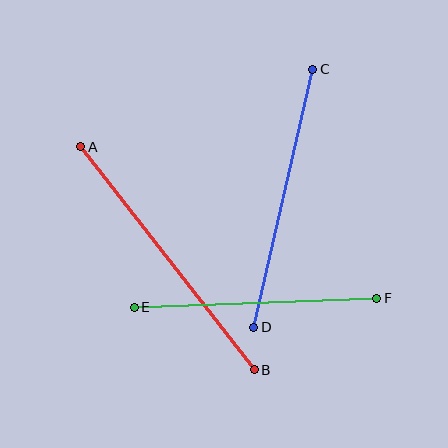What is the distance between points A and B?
The distance is approximately 282 pixels.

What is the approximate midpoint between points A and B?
The midpoint is at approximately (167, 258) pixels.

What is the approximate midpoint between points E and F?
The midpoint is at approximately (256, 303) pixels.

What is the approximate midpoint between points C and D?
The midpoint is at approximately (283, 198) pixels.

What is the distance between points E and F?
The distance is approximately 243 pixels.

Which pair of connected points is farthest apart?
Points A and B are farthest apart.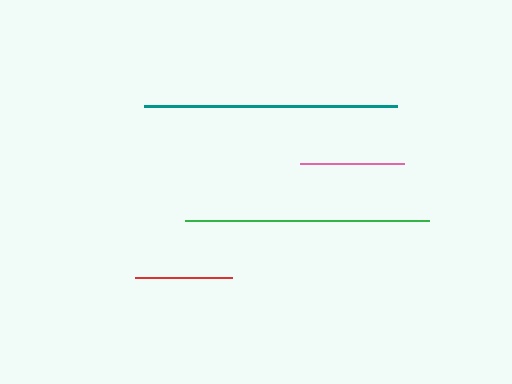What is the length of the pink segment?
The pink segment is approximately 103 pixels long.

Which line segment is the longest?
The teal line is the longest at approximately 253 pixels.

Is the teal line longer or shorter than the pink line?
The teal line is longer than the pink line.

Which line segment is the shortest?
The red line is the shortest at approximately 97 pixels.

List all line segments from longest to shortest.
From longest to shortest: teal, green, pink, red.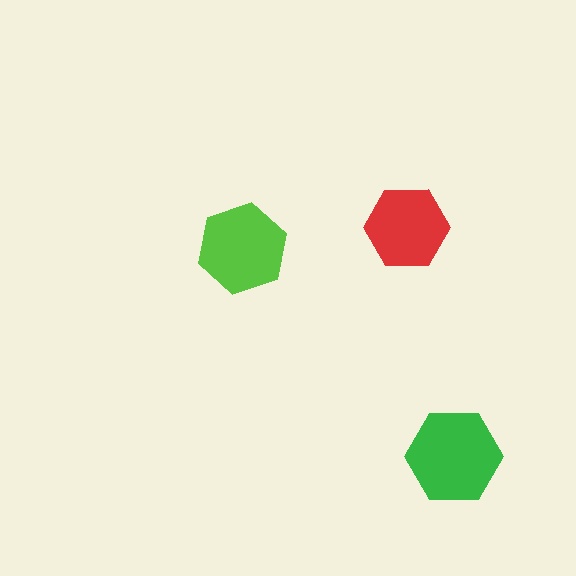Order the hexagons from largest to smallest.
the green one, the lime one, the red one.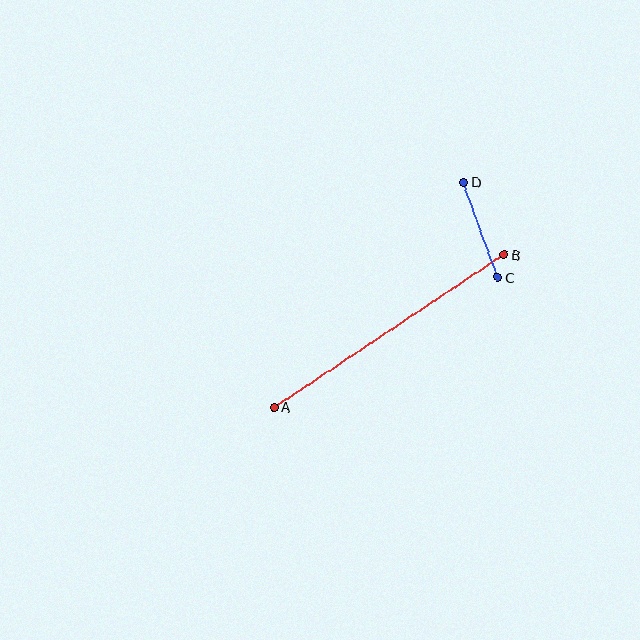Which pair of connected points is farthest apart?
Points A and B are farthest apart.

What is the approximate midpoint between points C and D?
The midpoint is at approximately (481, 230) pixels.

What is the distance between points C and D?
The distance is approximately 102 pixels.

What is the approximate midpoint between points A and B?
The midpoint is at approximately (389, 331) pixels.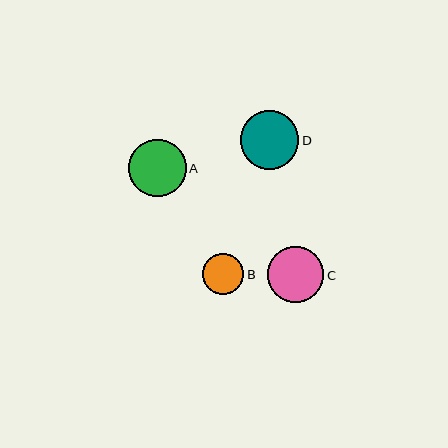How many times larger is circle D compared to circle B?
Circle D is approximately 1.4 times the size of circle B.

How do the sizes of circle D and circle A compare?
Circle D and circle A are approximately the same size.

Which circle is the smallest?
Circle B is the smallest with a size of approximately 41 pixels.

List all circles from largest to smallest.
From largest to smallest: D, A, C, B.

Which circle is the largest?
Circle D is the largest with a size of approximately 59 pixels.